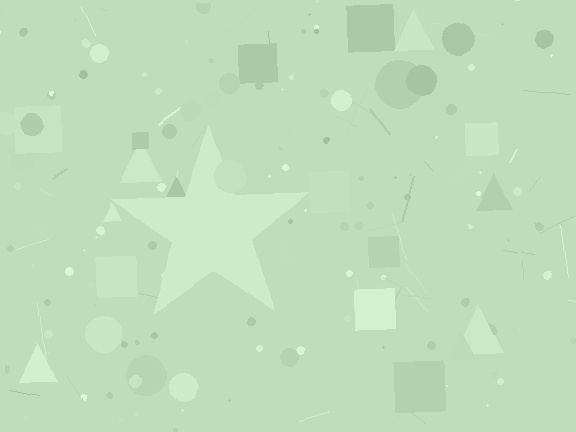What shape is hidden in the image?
A star is hidden in the image.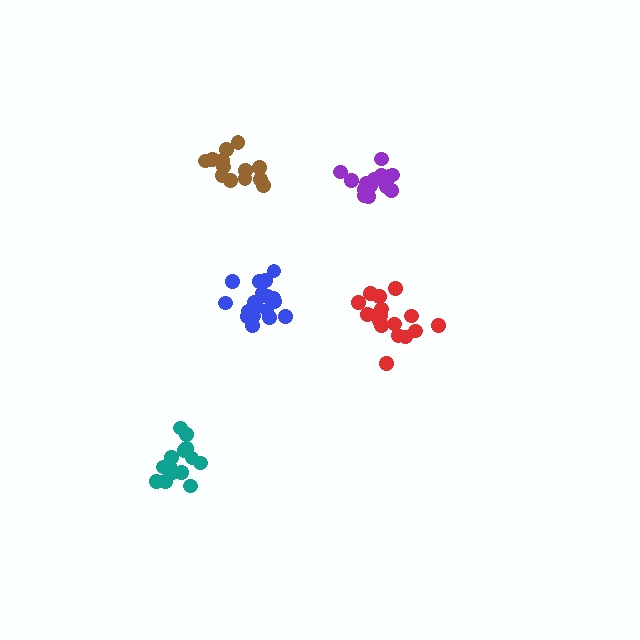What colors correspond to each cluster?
The clusters are colored: purple, teal, blue, red, brown.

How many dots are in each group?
Group 1: 16 dots, Group 2: 14 dots, Group 3: 19 dots, Group 4: 18 dots, Group 5: 13 dots (80 total).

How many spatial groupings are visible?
There are 5 spatial groupings.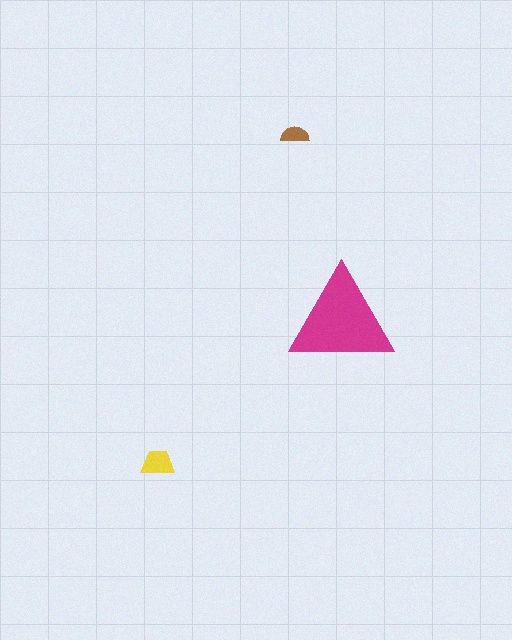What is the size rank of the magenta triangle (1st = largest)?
1st.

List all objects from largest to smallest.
The magenta triangle, the yellow trapezoid, the brown semicircle.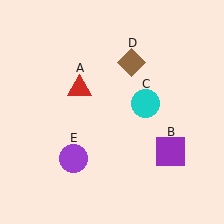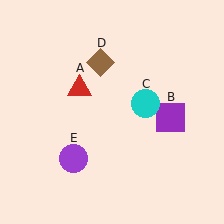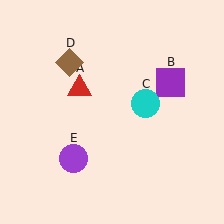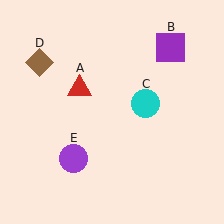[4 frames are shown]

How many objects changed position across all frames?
2 objects changed position: purple square (object B), brown diamond (object D).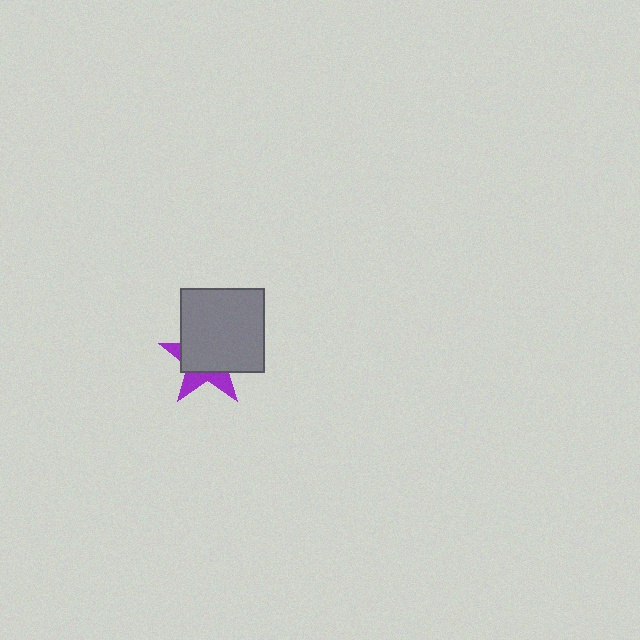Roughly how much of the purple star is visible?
A small part of it is visible (roughly 33%).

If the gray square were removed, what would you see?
You would see the complete purple star.